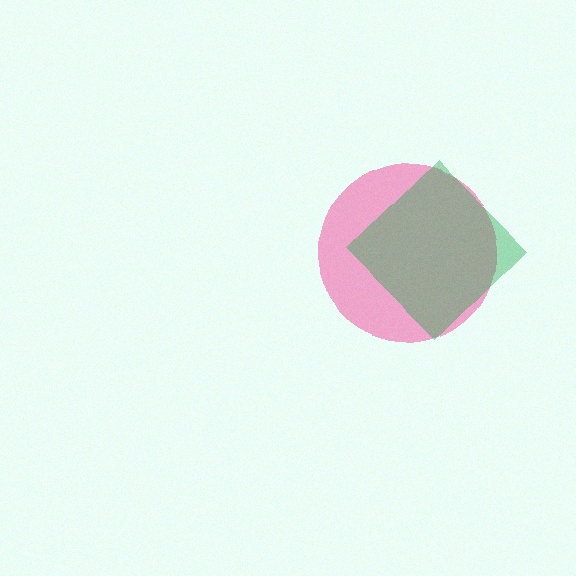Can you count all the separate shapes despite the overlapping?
Yes, there are 2 separate shapes.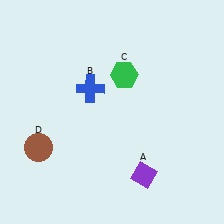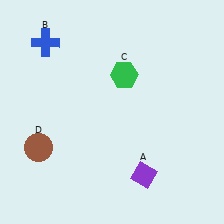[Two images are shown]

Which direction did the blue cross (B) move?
The blue cross (B) moved up.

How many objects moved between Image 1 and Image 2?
1 object moved between the two images.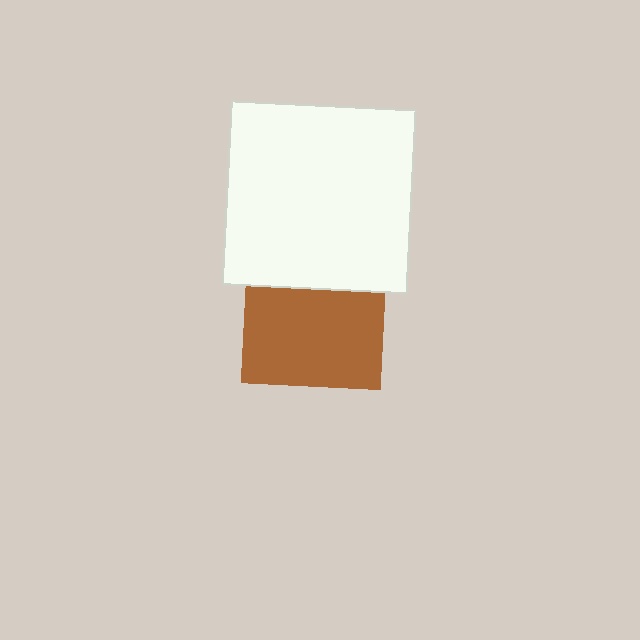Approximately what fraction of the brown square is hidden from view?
Roughly 30% of the brown square is hidden behind the white square.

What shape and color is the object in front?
The object in front is a white square.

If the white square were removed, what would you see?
You would see the complete brown square.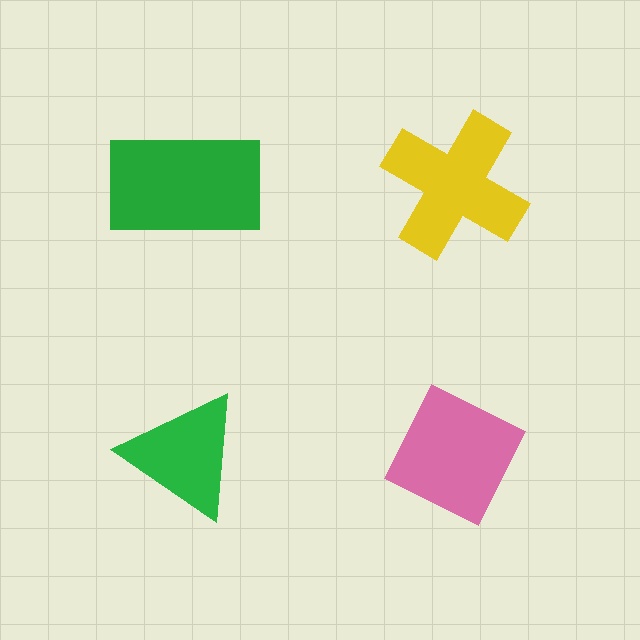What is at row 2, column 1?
A green triangle.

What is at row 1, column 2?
A yellow cross.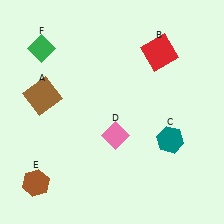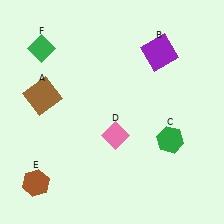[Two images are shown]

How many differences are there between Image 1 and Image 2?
There are 2 differences between the two images.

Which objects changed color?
B changed from red to purple. C changed from teal to green.